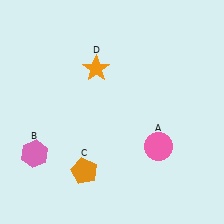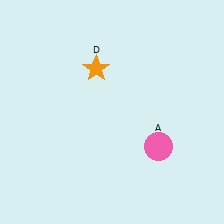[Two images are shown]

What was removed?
The pink hexagon (B), the orange pentagon (C) were removed in Image 2.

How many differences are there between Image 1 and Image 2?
There are 2 differences between the two images.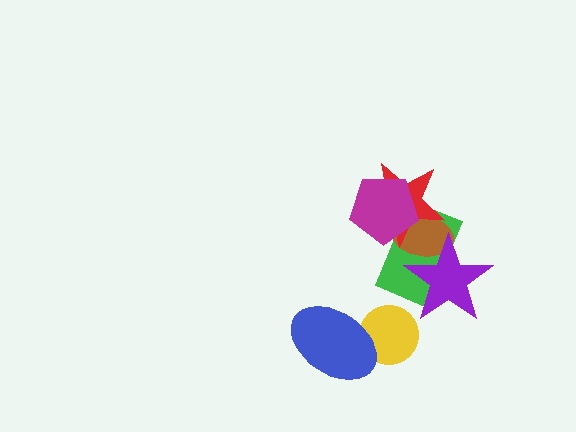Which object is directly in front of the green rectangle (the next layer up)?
The brown ellipse is directly in front of the green rectangle.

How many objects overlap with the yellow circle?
1 object overlaps with the yellow circle.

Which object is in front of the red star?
The magenta pentagon is in front of the red star.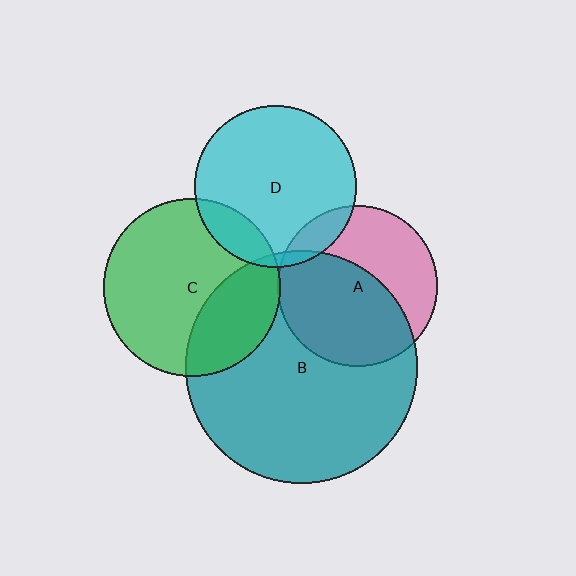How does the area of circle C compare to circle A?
Approximately 1.2 times.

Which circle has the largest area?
Circle B (teal).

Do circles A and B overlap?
Yes.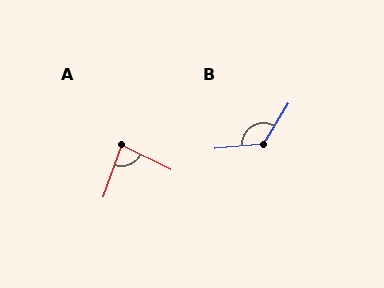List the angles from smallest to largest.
A (83°), B (126°).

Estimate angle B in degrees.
Approximately 126 degrees.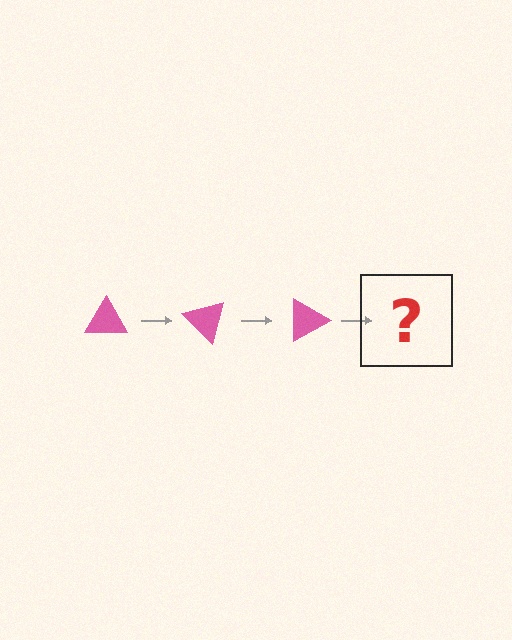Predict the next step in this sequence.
The next step is a pink triangle rotated 135 degrees.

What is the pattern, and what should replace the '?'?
The pattern is that the triangle rotates 45 degrees each step. The '?' should be a pink triangle rotated 135 degrees.